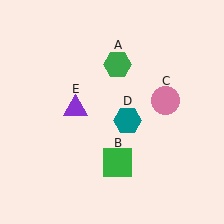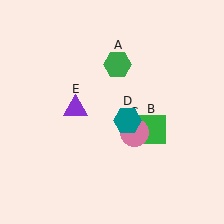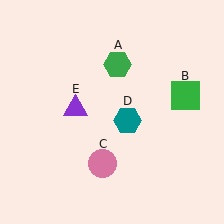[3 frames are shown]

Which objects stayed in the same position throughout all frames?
Green hexagon (object A) and teal hexagon (object D) and purple triangle (object E) remained stationary.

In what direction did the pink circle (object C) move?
The pink circle (object C) moved down and to the left.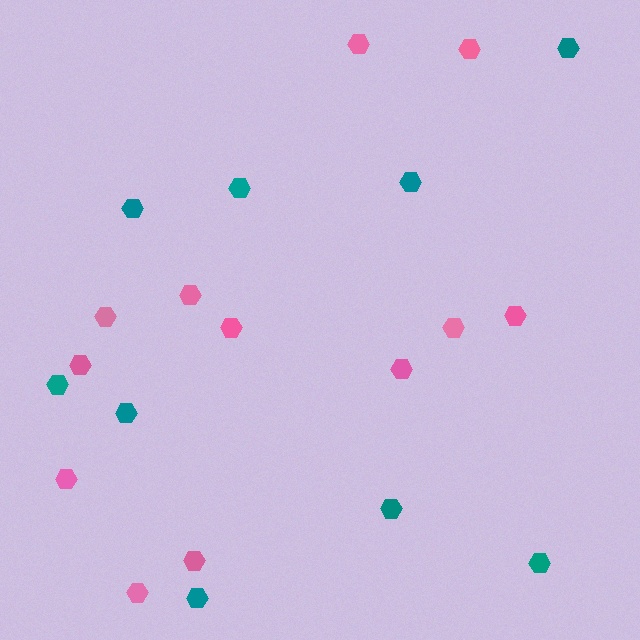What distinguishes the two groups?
There are 2 groups: one group of teal hexagons (9) and one group of pink hexagons (12).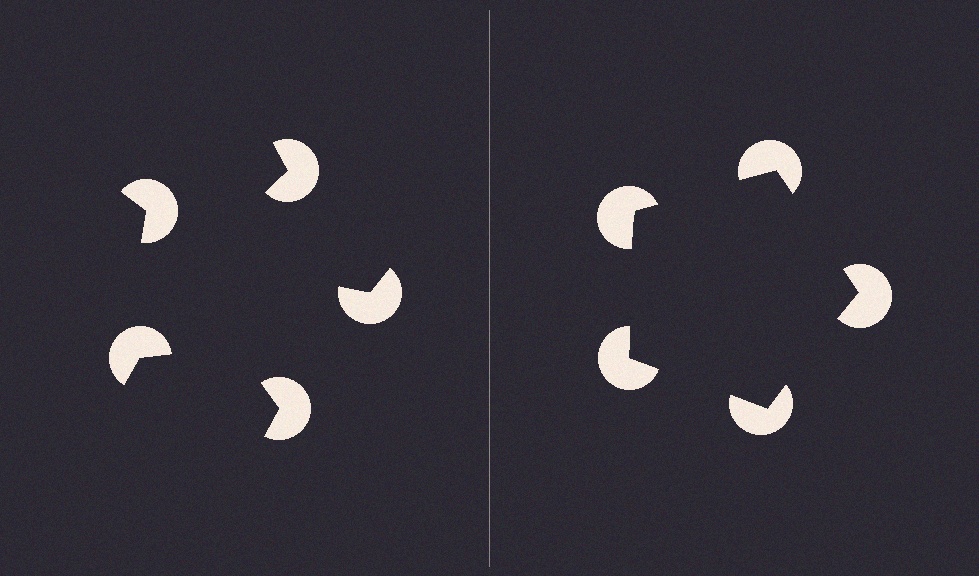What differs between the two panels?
The pac-man discs are positioned identically on both sides; only the wedge orientations differ. On the right they align to a pentagon; on the left they are misaligned.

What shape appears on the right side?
An illusory pentagon.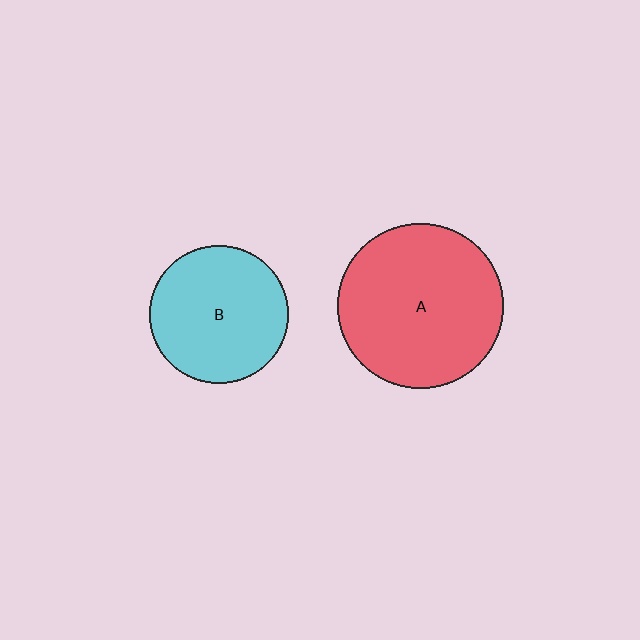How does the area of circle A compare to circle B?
Approximately 1.4 times.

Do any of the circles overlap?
No, none of the circles overlap.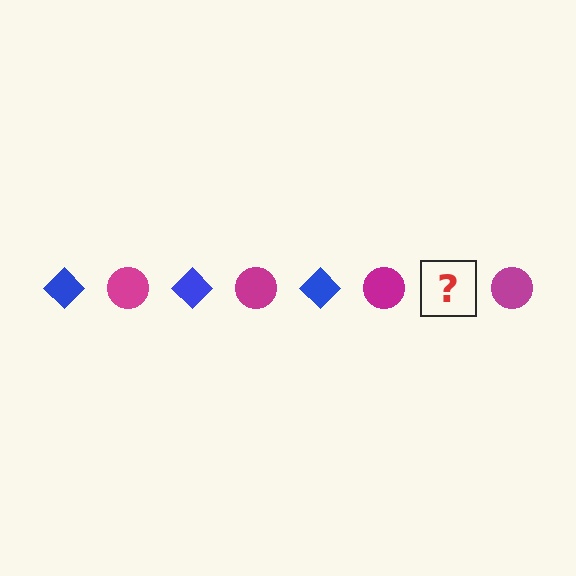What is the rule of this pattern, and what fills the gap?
The rule is that the pattern alternates between blue diamond and magenta circle. The gap should be filled with a blue diamond.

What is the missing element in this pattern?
The missing element is a blue diamond.